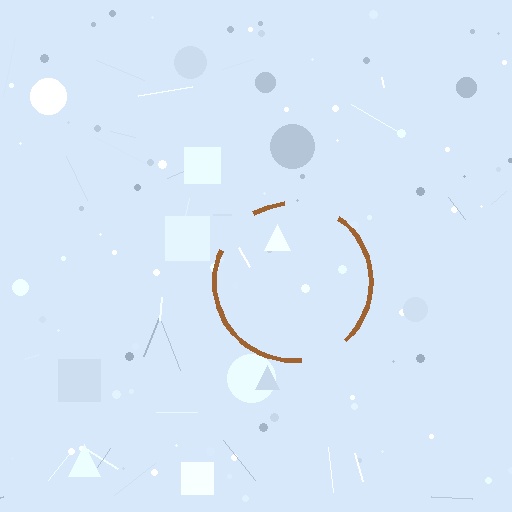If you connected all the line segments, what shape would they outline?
They would outline a circle.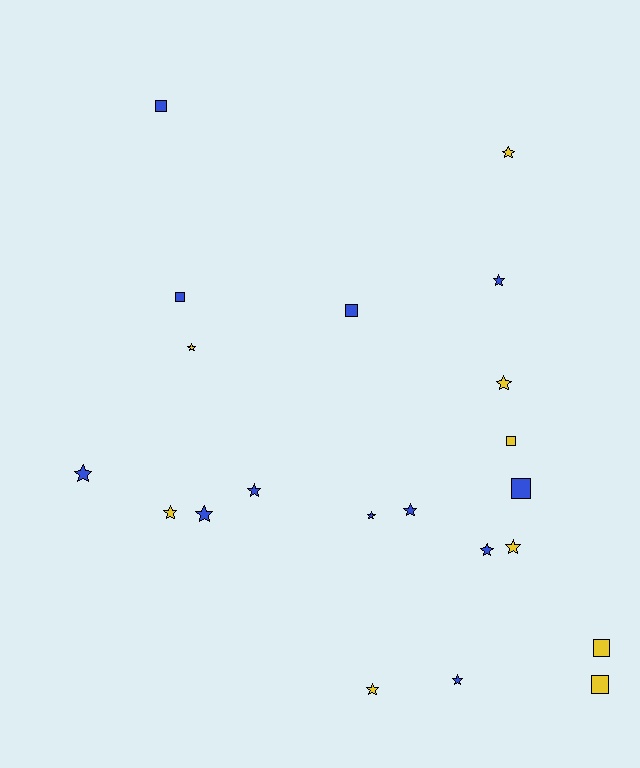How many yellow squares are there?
There are 3 yellow squares.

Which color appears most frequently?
Blue, with 12 objects.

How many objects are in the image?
There are 21 objects.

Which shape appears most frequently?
Star, with 14 objects.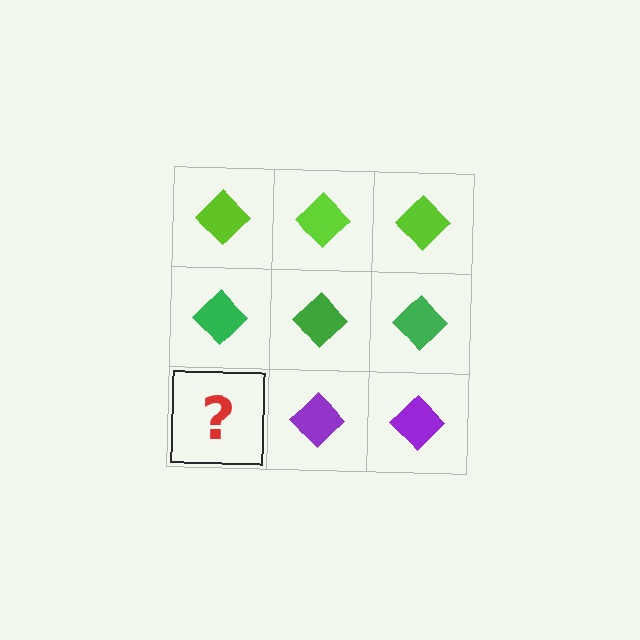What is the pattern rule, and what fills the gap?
The rule is that each row has a consistent color. The gap should be filled with a purple diamond.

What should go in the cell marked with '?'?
The missing cell should contain a purple diamond.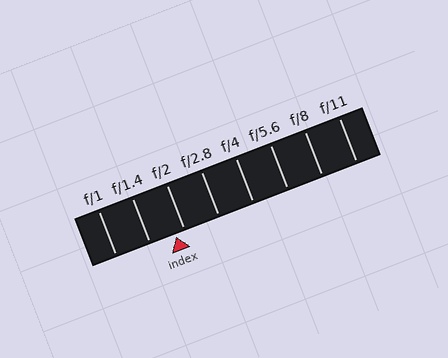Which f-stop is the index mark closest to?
The index mark is closest to f/2.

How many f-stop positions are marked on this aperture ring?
There are 8 f-stop positions marked.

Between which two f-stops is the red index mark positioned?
The index mark is between f/1.4 and f/2.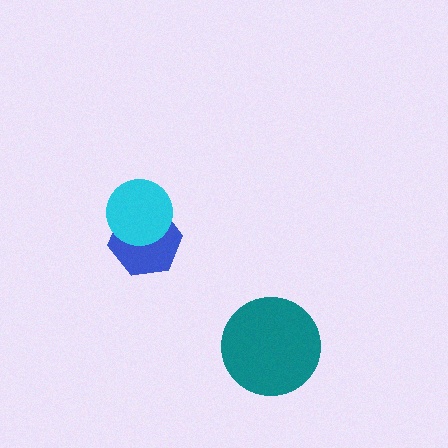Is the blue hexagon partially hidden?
Yes, it is partially covered by another shape.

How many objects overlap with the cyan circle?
1 object overlaps with the cyan circle.